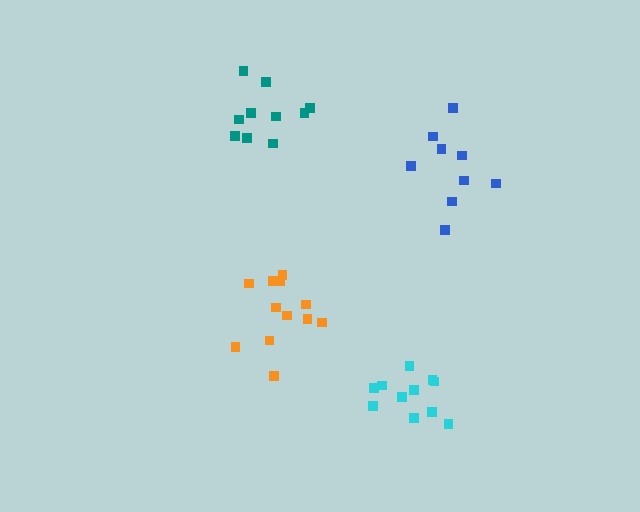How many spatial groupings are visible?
There are 4 spatial groupings.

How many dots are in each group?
Group 1: 9 dots, Group 2: 10 dots, Group 3: 12 dots, Group 4: 11 dots (42 total).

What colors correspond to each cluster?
The clusters are colored: blue, teal, orange, cyan.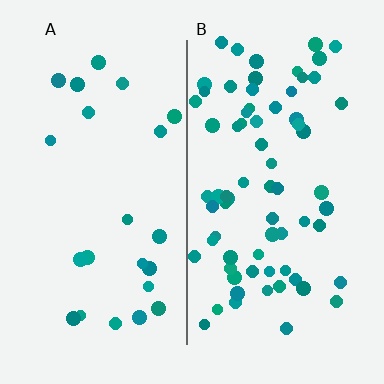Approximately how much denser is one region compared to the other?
Approximately 3.1× — region B over region A.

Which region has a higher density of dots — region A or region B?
B (the right).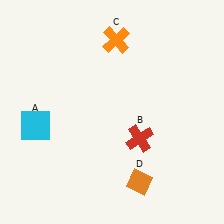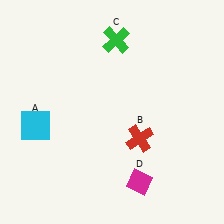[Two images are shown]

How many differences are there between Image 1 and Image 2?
There are 2 differences between the two images.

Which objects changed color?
C changed from orange to green. D changed from orange to magenta.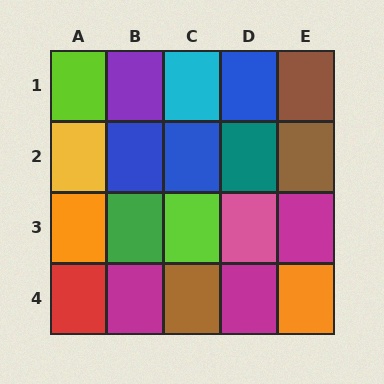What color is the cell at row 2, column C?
Blue.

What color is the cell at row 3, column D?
Pink.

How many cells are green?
1 cell is green.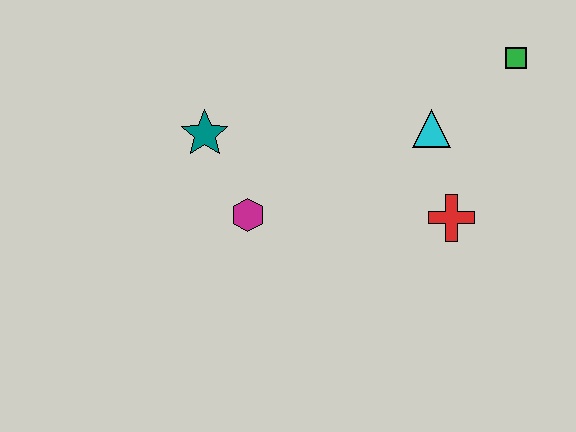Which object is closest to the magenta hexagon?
The teal star is closest to the magenta hexagon.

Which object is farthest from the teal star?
The green square is farthest from the teal star.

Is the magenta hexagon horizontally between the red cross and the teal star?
Yes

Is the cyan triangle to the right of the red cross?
No